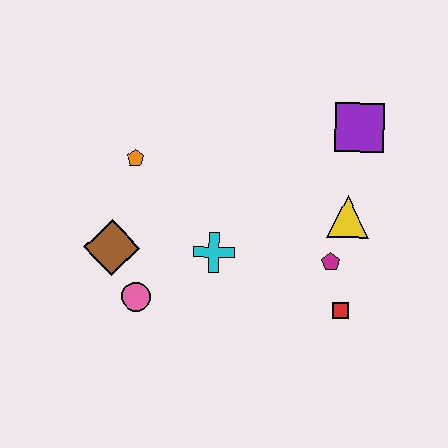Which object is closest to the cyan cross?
The pink circle is closest to the cyan cross.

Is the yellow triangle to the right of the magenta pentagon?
Yes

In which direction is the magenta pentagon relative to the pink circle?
The magenta pentagon is to the right of the pink circle.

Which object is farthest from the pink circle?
The purple square is farthest from the pink circle.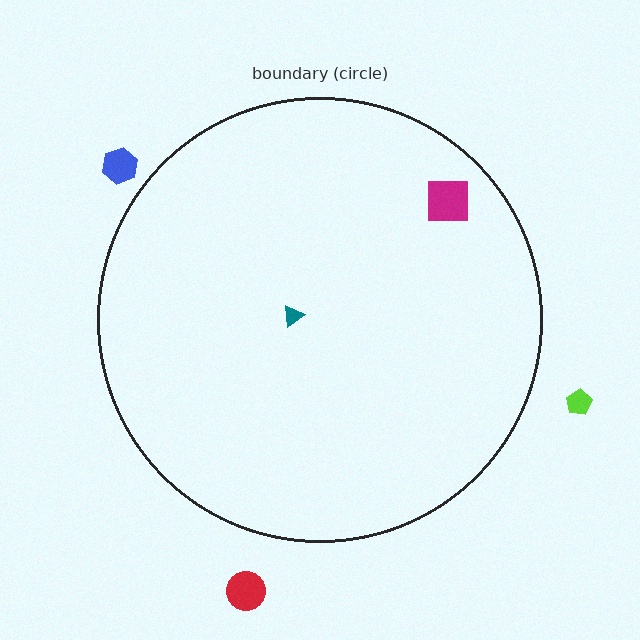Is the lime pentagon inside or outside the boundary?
Outside.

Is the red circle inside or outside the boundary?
Outside.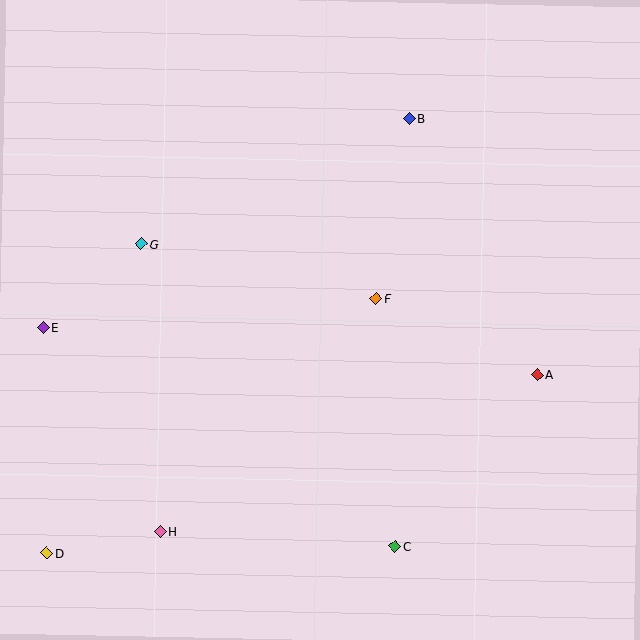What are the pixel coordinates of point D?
Point D is at (47, 553).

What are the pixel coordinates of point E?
Point E is at (43, 327).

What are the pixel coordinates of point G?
Point G is at (141, 244).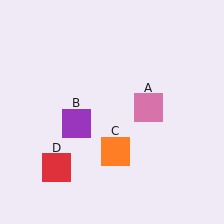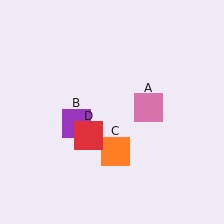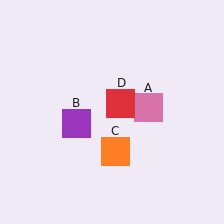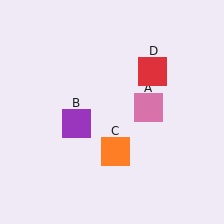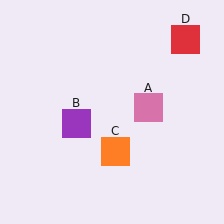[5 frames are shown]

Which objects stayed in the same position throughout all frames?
Pink square (object A) and purple square (object B) and orange square (object C) remained stationary.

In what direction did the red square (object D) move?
The red square (object D) moved up and to the right.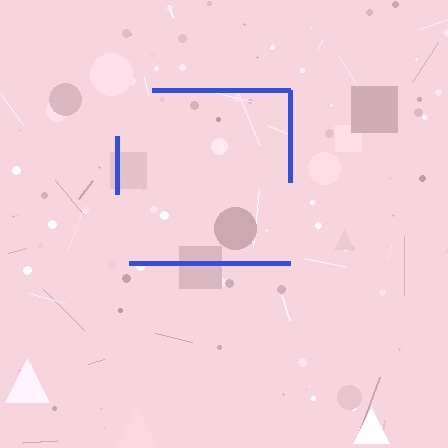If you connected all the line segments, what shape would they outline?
They would outline a square.